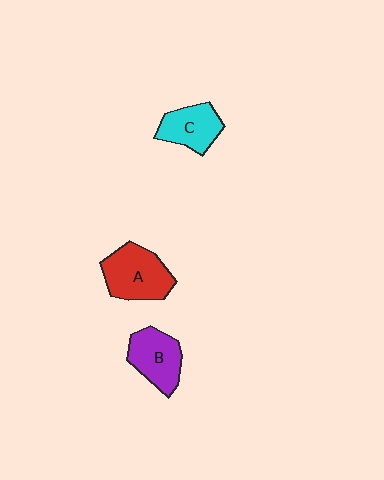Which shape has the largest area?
Shape A (red).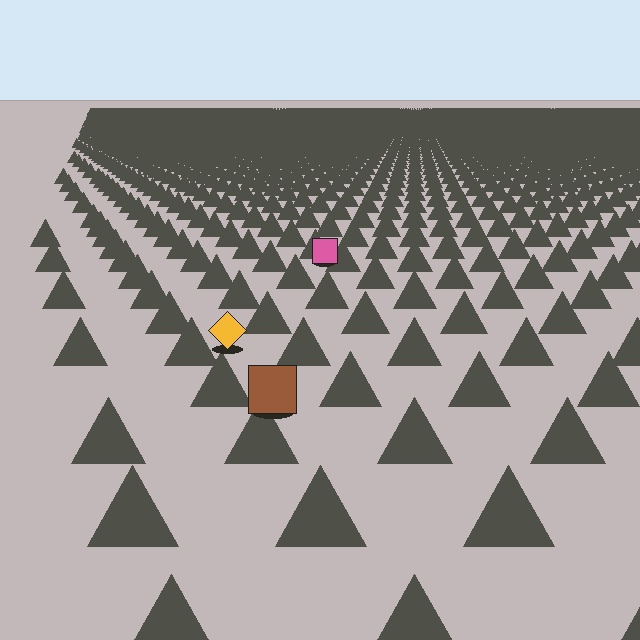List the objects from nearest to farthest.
From nearest to farthest: the brown square, the yellow diamond, the pink square.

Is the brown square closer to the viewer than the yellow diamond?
Yes. The brown square is closer — you can tell from the texture gradient: the ground texture is coarser near it.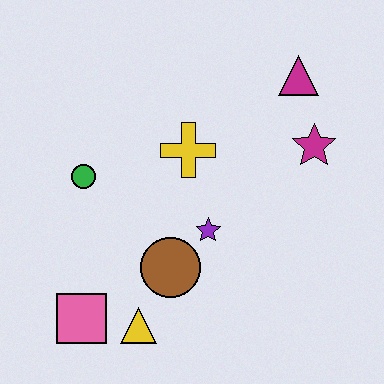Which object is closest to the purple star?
The brown circle is closest to the purple star.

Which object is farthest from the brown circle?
The magenta triangle is farthest from the brown circle.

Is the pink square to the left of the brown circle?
Yes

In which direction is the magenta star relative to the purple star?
The magenta star is to the right of the purple star.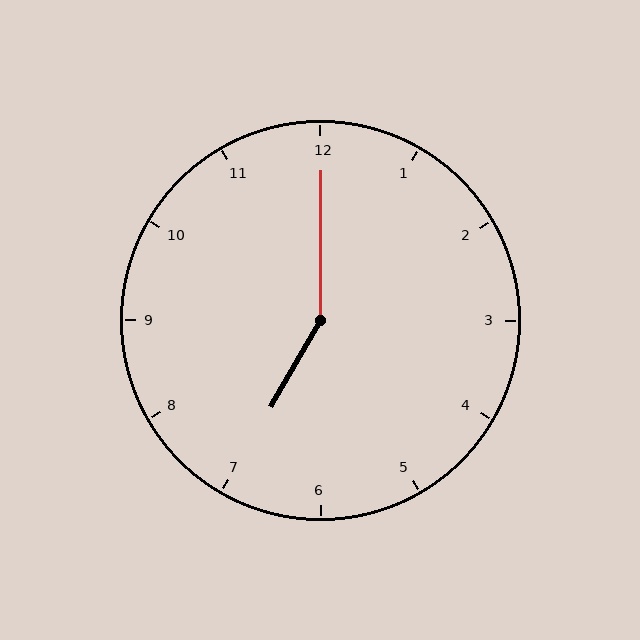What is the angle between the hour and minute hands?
Approximately 150 degrees.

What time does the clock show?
7:00.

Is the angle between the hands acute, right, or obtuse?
It is obtuse.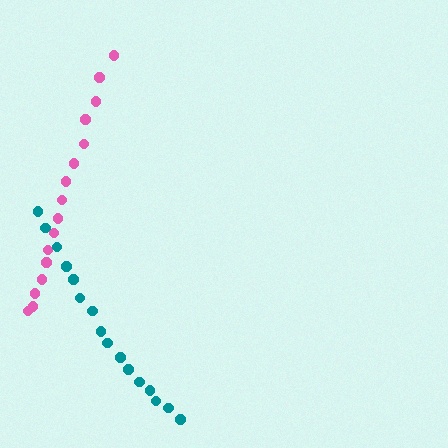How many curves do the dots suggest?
There are 2 distinct paths.